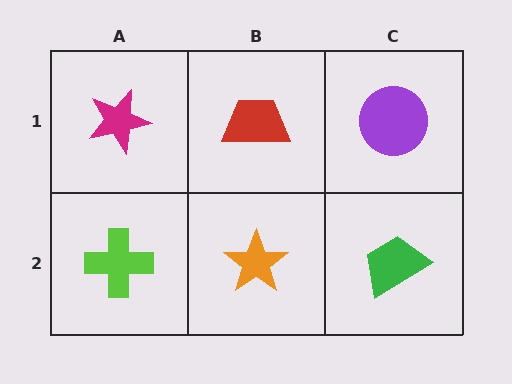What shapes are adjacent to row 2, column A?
A magenta star (row 1, column A), an orange star (row 2, column B).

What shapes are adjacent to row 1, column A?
A lime cross (row 2, column A), a red trapezoid (row 1, column B).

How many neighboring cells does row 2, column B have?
3.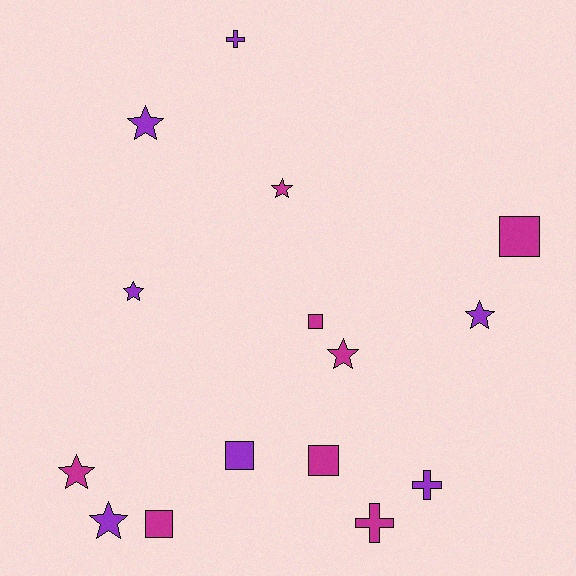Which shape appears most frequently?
Star, with 7 objects.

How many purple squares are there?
There is 1 purple square.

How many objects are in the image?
There are 15 objects.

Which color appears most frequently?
Magenta, with 8 objects.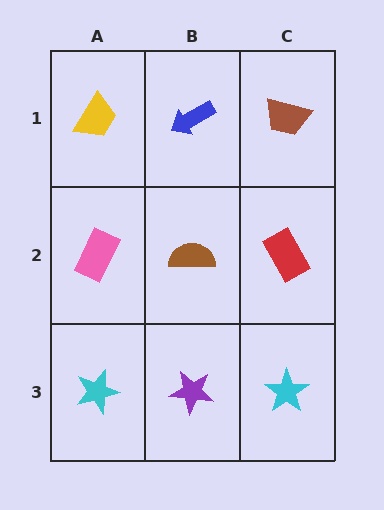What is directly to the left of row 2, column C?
A brown semicircle.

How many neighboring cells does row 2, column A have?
3.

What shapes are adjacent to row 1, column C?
A red rectangle (row 2, column C), a blue arrow (row 1, column B).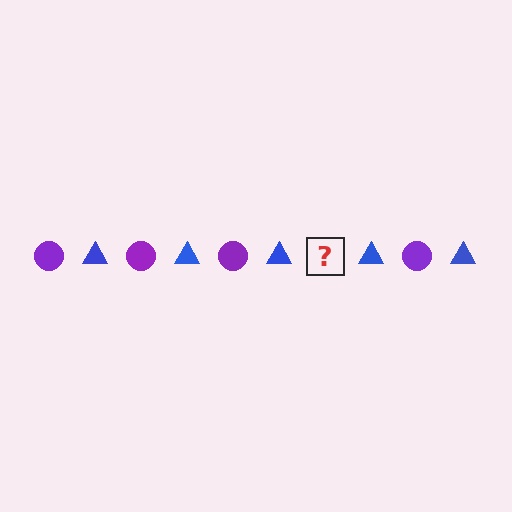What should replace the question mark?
The question mark should be replaced with a purple circle.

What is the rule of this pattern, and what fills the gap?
The rule is that the pattern alternates between purple circle and blue triangle. The gap should be filled with a purple circle.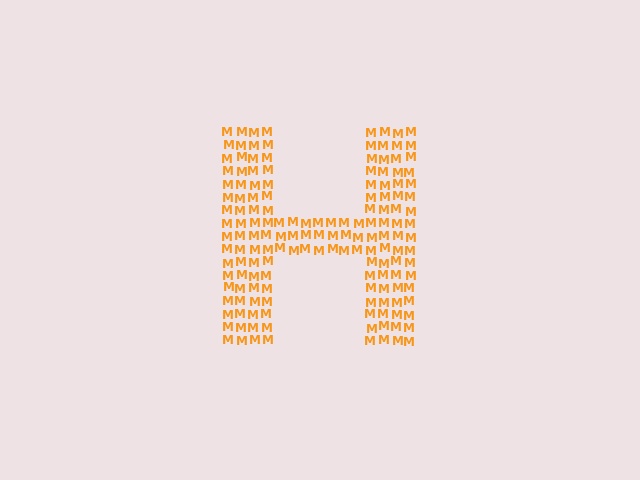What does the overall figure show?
The overall figure shows the letter H.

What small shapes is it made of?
It is made of small letter M's.